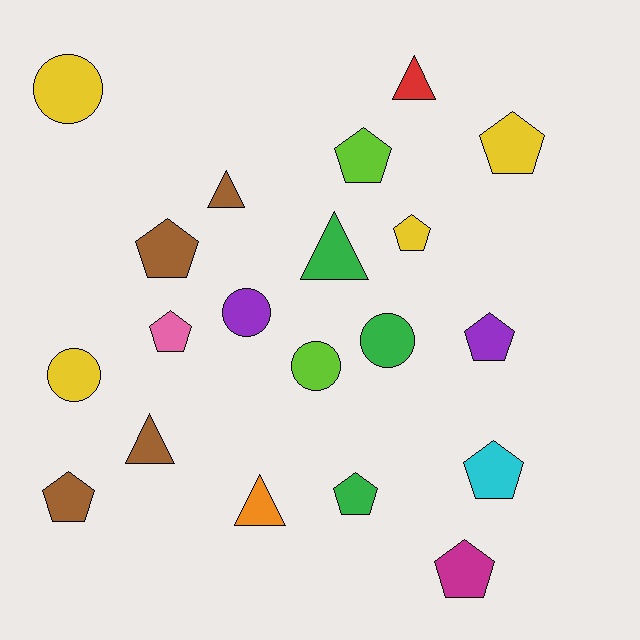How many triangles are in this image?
There are 5 triangles.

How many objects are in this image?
There are 20 objects.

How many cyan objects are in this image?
There is 1 cyan object.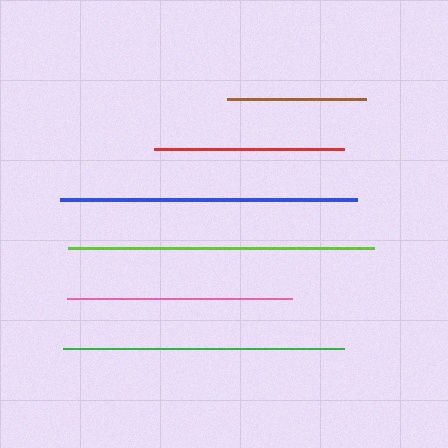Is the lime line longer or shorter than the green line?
The lime line is longer than the green line.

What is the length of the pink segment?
The pink segment is approximately 225 pixels long.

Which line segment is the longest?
The lime line is the longest at approximately 305 pixels.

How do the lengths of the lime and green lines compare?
The lime and green lines are approximately the same length.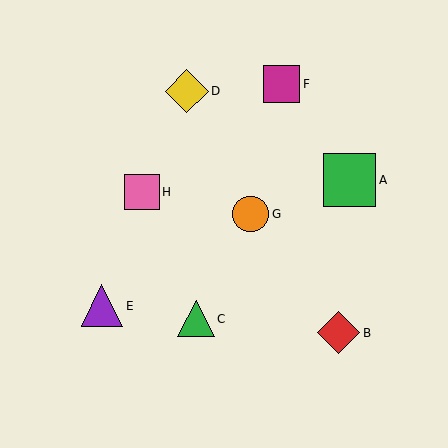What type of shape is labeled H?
Shape H is a pink square.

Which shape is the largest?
The green square (labeled A) is the largest.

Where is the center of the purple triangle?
The center of the purple triangle is at (102, 306).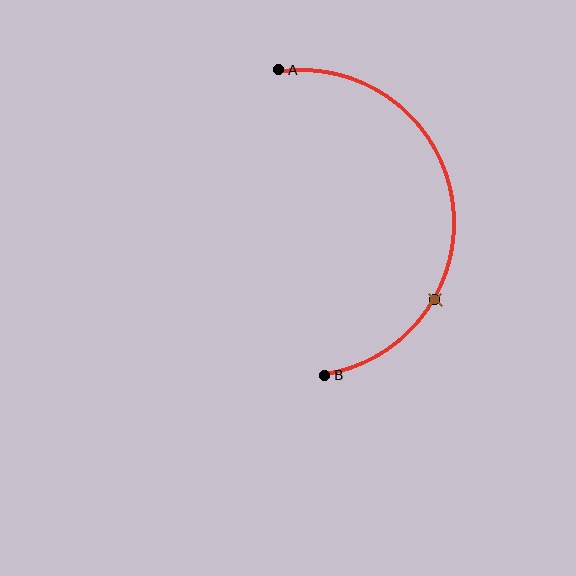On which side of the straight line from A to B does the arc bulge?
The arc bulges to the right of the straight line connecting A and B.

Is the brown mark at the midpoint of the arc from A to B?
No. The brown mark lies on the arc but is closer to endpoint B. The arc midpoint would be at the point on the curve equidistant along the arc from both A and B.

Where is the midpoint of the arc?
The arc midpoint is the point on the curve farthest from the straight line joining A and B. It sits to the right of that line.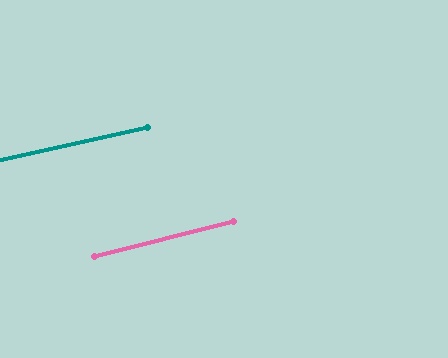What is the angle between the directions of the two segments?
Approximately 2 degrees.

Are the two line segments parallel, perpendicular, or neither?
Parallel — their directions differ by only 1.6°.